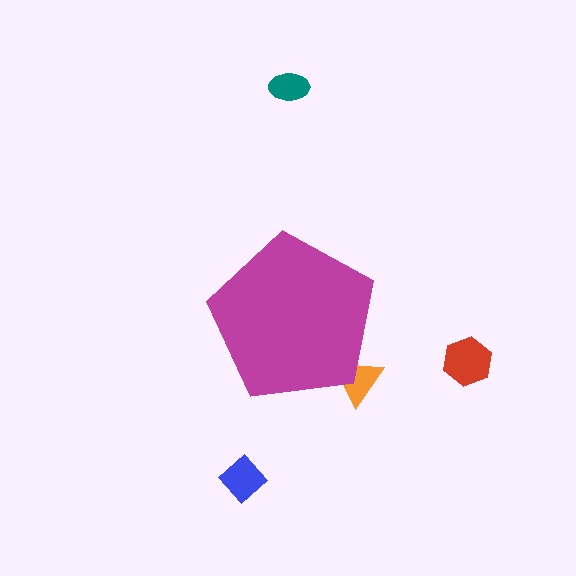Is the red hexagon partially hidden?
No, the red hexagon is fully visible.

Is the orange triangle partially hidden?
Yes, the orange triangle is partially hidden behind the magenta pentagon.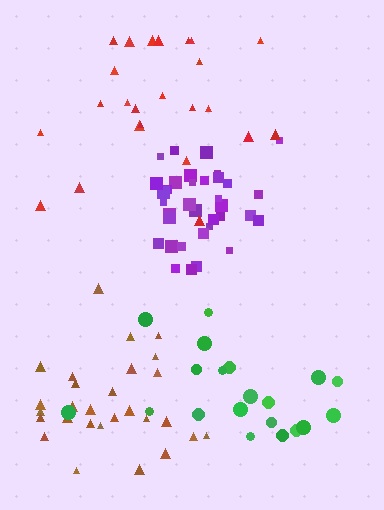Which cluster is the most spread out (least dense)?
Red.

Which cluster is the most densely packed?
Purple.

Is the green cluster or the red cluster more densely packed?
Green.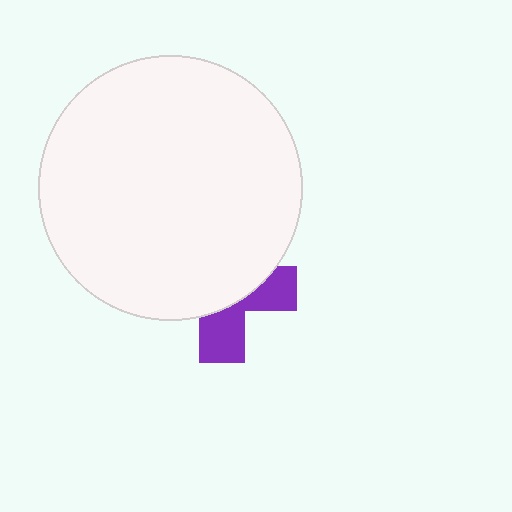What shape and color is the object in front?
The object in front is a white circle.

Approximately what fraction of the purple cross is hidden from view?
Roughly 63% of the purple cross is hidden behind the white circle.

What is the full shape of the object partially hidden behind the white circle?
The partially hidden object is a purple cross.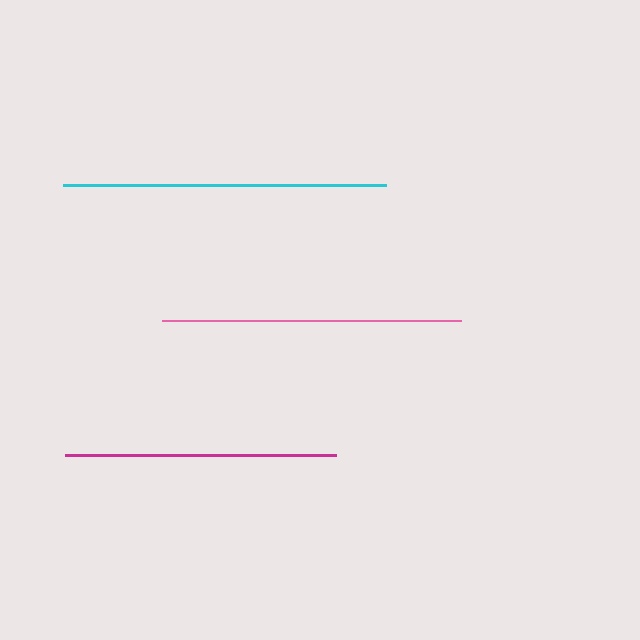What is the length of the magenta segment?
The magenta segment is approximately 271 pixels long.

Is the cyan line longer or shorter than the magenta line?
The cyan line is longer than the magenta line.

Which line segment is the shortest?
The magenta line is the shortest at approximately 271 pixels.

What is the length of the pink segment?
The pink segment is approximately 299 pixels long.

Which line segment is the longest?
The cyan line is the longest at approximately 322 pixels.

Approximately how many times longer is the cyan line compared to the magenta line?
The cyan line is approximately 1.2 times the length of the magenta line.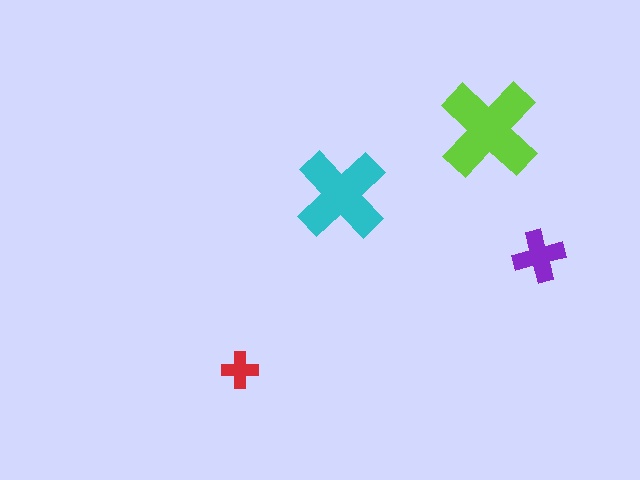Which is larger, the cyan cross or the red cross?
The cyan one.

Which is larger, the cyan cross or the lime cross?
The lime one.